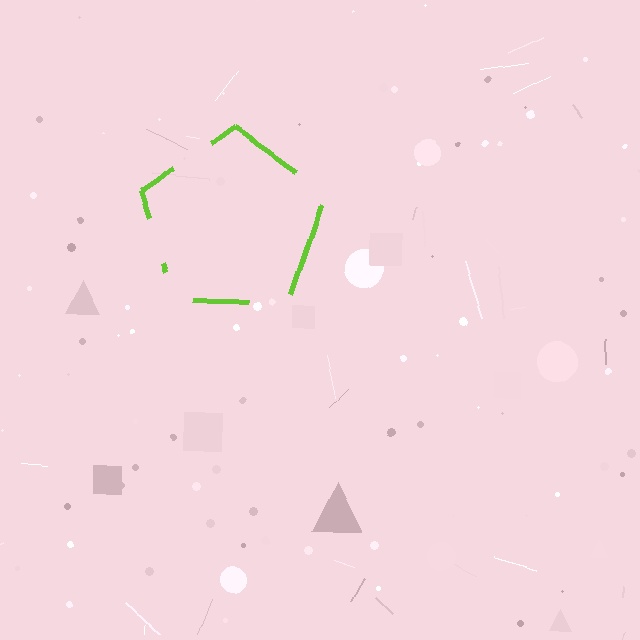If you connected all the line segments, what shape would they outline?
They would outline a pentagon.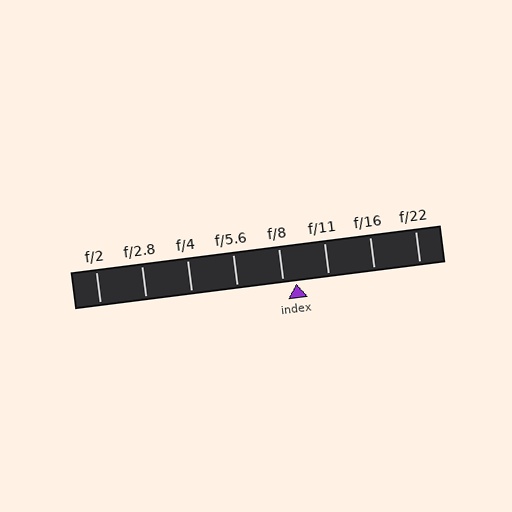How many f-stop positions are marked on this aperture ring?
There are 8 f-stop positions marked.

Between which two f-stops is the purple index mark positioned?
The index mark is between f/8 and f/11.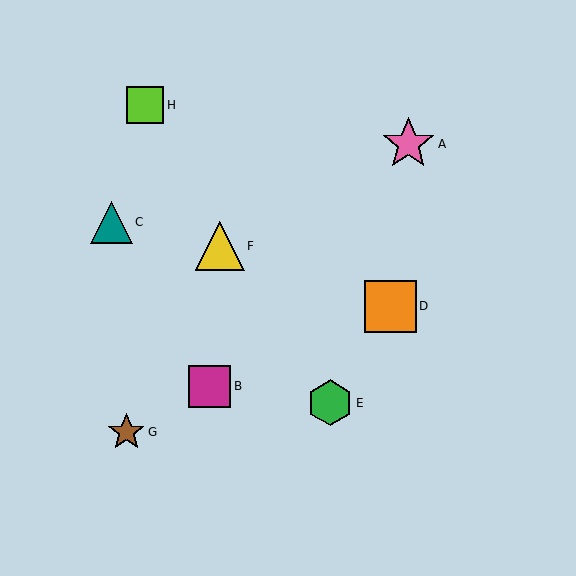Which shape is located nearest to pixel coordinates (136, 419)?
The brown star (labeled G) at (126, 432) is nearest to that location.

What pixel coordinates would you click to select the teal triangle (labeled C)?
Click at (111, 222) to select the teal triangle C.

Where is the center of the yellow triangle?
The center of the yellow triangle is at (220, 246).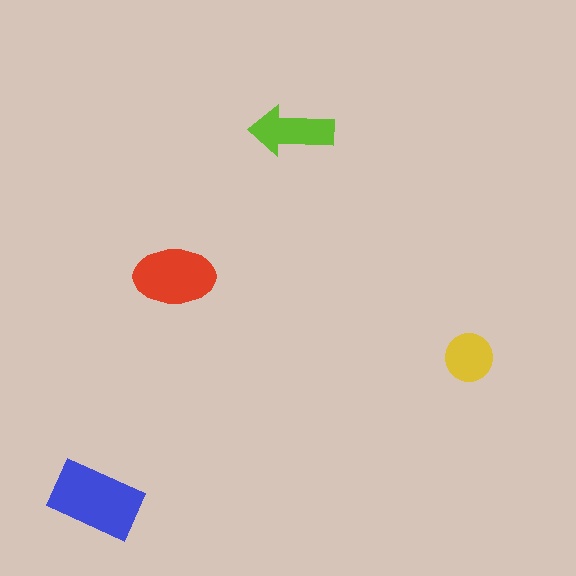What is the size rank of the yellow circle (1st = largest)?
4th.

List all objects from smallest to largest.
The yellow circle, the lime arrow, the red ellipse, the blue rectangle.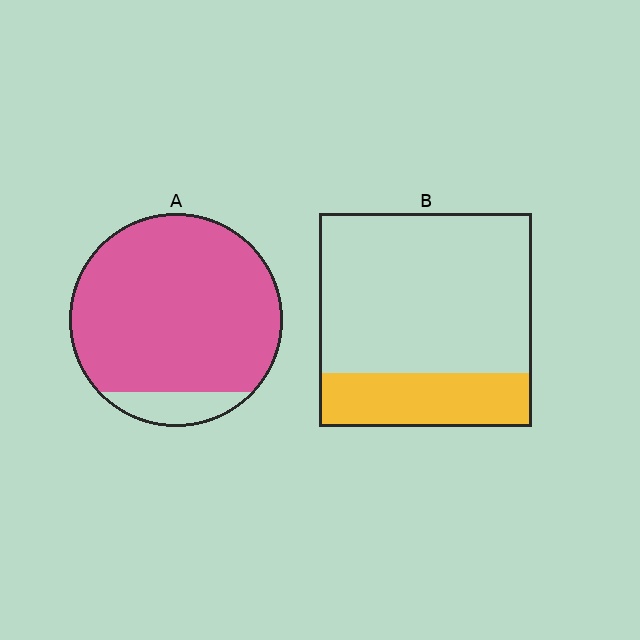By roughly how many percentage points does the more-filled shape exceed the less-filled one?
By roughly 65 percentage points (A over B).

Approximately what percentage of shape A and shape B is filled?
A is approximately 90% and B is approximately 25%.